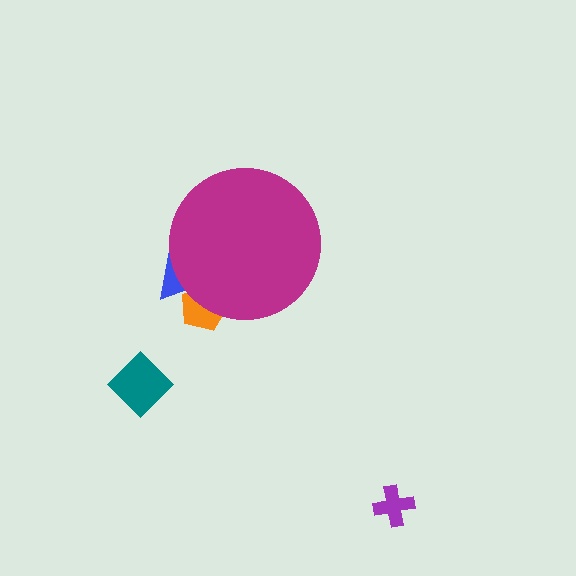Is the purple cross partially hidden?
No, the purple cross is fully visible.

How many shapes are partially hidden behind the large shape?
2 shapes are partially hidden.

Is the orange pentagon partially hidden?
Yes, the orange pentagon is partially hidden behind the magenta circle.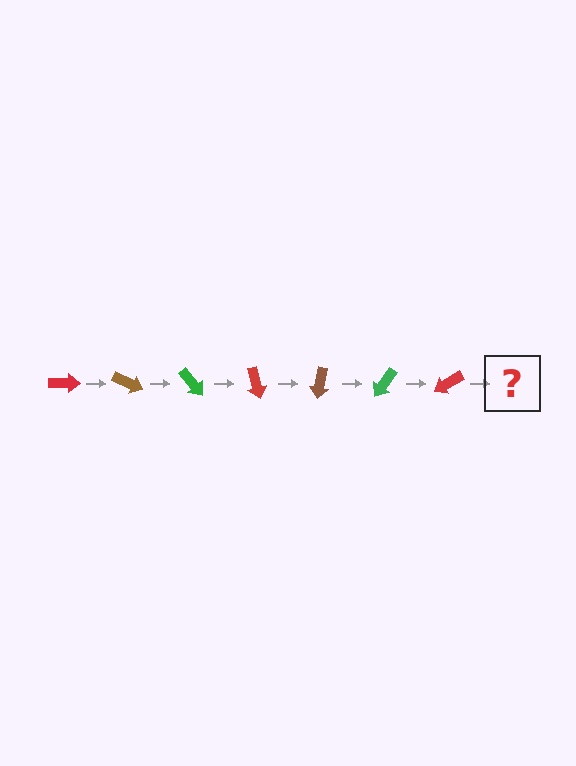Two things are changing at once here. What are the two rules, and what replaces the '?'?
The two rules are that it rotates 25 degrees each step and the color cycles through red, brown, and green. The '?' should be a brown arrow, rotated 175 degrees from the start.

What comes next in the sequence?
The next element should be a brown arrow, rotated 175 degrees from the start.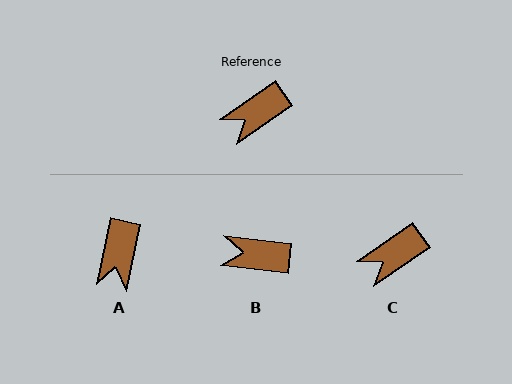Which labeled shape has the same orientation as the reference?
C.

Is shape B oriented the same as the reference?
No, it is off by about 41 degrees.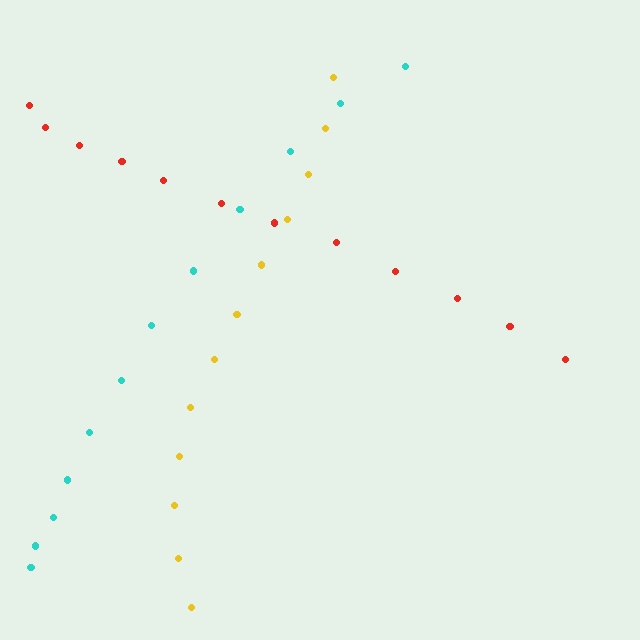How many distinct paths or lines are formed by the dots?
There are 3 distinct paths.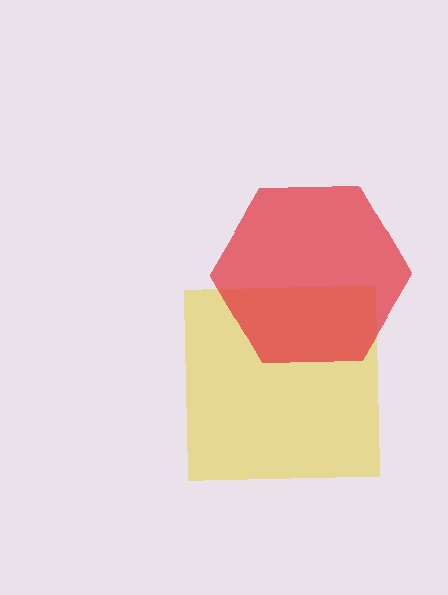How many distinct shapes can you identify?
There are 2 distinct shapes: a yellow square, a red hexagon.